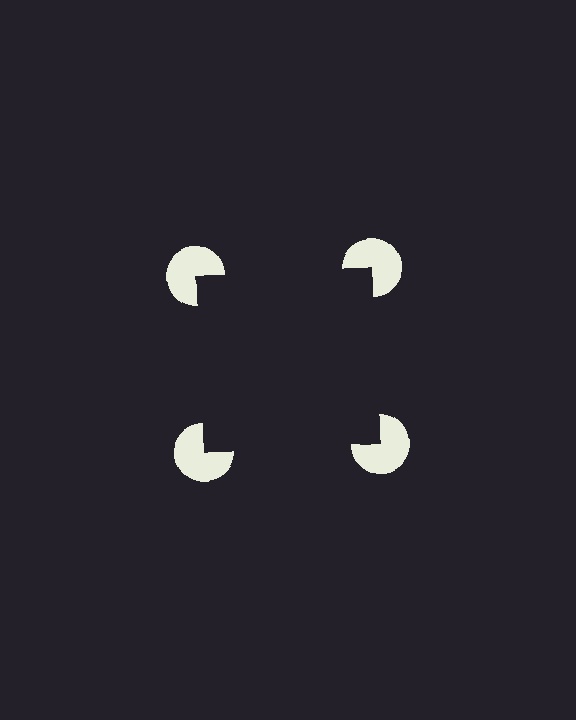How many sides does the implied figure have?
4 sides.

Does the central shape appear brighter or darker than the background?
It typically appears slightly darker than the background, even though no actual brightness change is drawn.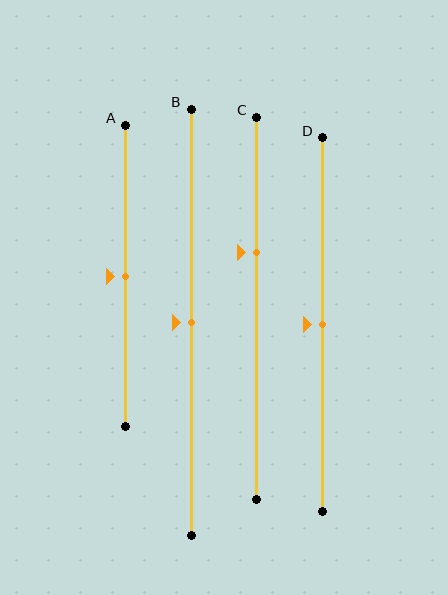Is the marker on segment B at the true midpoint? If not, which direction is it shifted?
Yes, the marker on segment B is at the true midpoint.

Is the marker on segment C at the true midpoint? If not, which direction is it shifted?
No, the marker on segment C is shifted upward by about 15% of the segment length.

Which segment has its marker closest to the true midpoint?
Segment A has its marker closest to the true midpoint.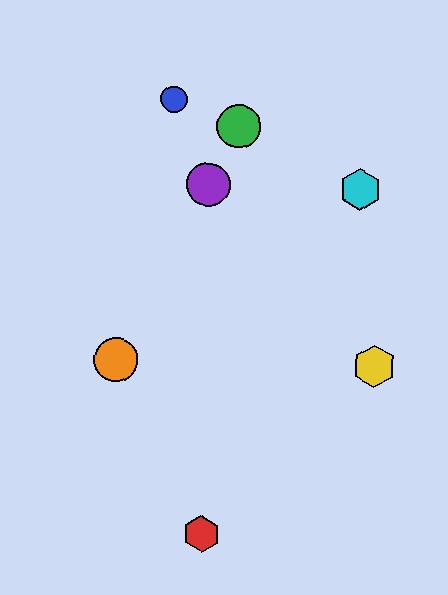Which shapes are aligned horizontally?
The yellow hexagon, the orange circle are aligned horizontally.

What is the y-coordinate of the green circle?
The green circle is at y≈126.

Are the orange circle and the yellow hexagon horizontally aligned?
Yes, both are at y≈360.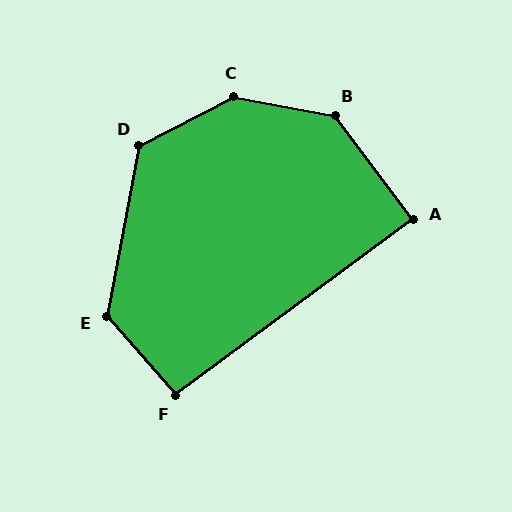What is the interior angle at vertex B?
Approximately 138 degrees (obtuse).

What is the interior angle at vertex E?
Approximately 128 degrees (obtuse).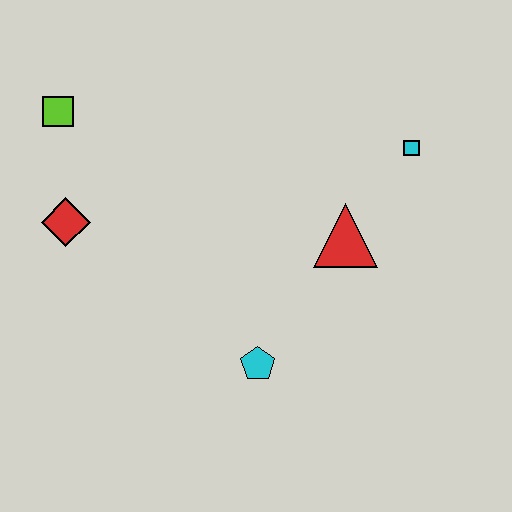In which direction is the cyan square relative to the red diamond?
The cyan square is to the right of the red diamond.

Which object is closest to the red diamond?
The lime square is closest to the red diamond.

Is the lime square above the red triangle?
Yes